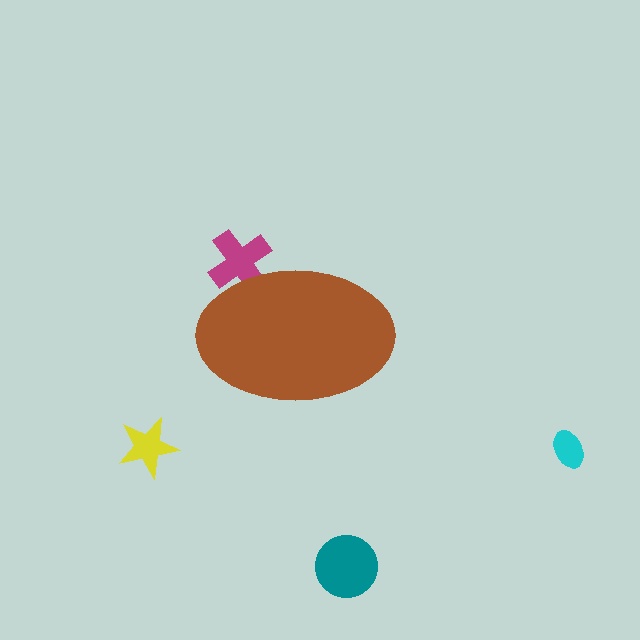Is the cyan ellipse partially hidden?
No, the cyan ellipse is fully visible.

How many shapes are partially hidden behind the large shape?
1 shape is partially hidden.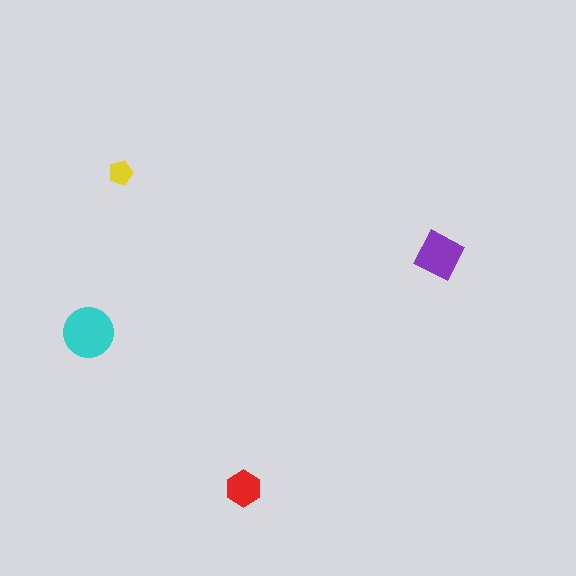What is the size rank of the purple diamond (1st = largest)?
2nd.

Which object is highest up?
The yellow pentagon is topmost.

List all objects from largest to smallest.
The cyan circle, the purple diamond, the red hexagon, the yellow pentagon.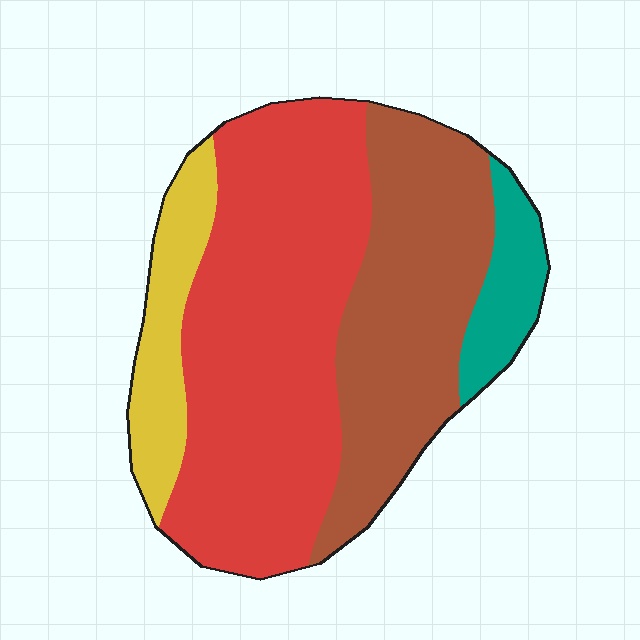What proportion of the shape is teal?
Teal covers around 10% of the shape.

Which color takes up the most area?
Red, at roughly 50%.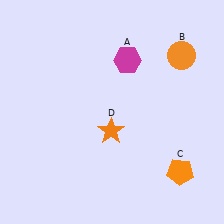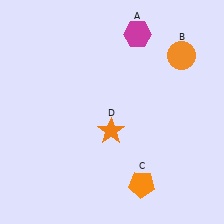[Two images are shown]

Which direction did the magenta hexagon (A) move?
The magenta hexagon (A) moved up.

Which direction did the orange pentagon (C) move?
The orange pentagon (C) moved left.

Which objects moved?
The objects that moved are: the magenta hexagon (A), the orange pentagon (C).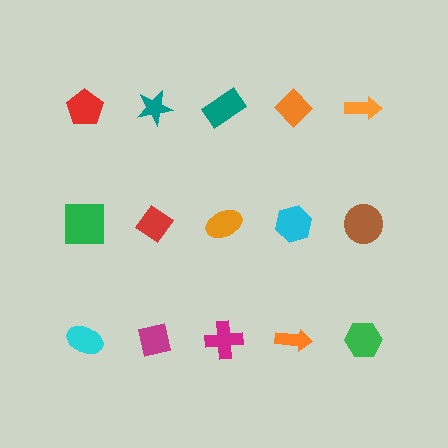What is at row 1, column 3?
A teal rectangle.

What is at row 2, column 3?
An orange ellipse.